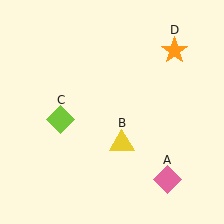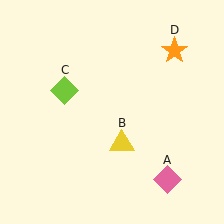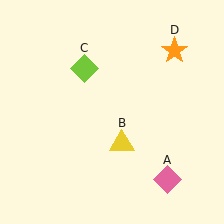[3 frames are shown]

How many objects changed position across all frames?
1 object changed position: lime diamond (object C).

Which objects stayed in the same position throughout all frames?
Pink diamond (object A) and yellow triangle (object B) and orange star (object D) remained stationary.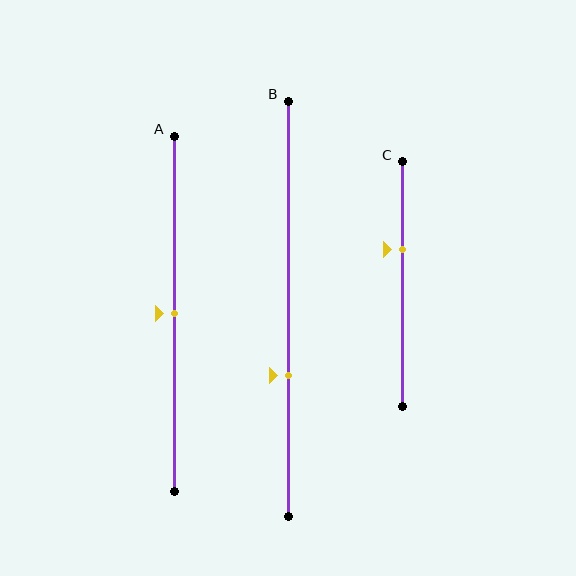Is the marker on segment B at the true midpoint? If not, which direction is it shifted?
No, the marker on segment B is shifted downward by about 16% of the segment length.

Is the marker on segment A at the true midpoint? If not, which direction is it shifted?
Yes, the marker on segment A is at the true midpoint.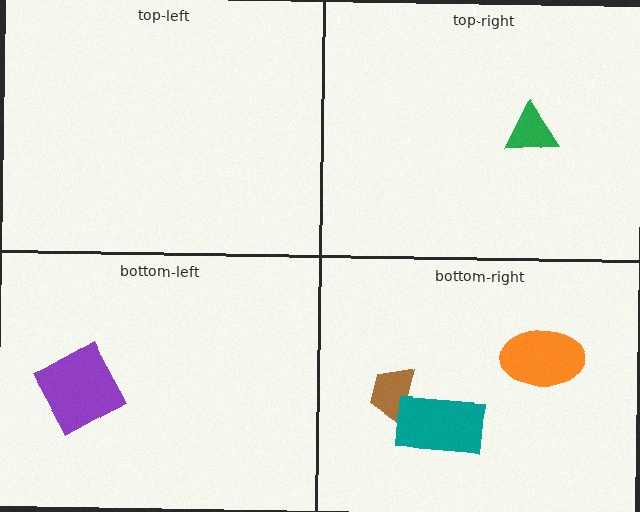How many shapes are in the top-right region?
1.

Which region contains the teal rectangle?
The bottom-right region.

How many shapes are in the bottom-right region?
3.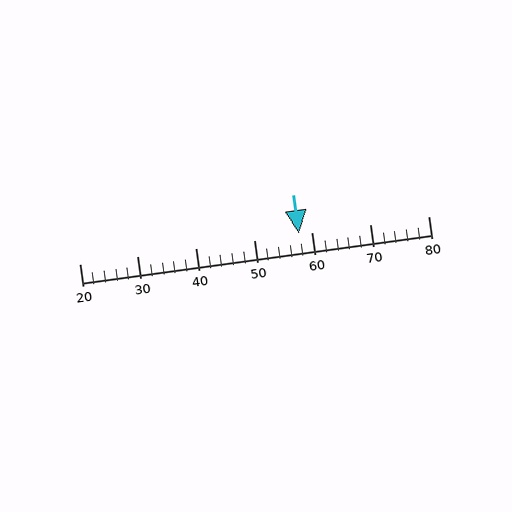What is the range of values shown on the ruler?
The ruler shows values from 20 to 80.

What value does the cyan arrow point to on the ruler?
The cyan arrow points to approximately 58.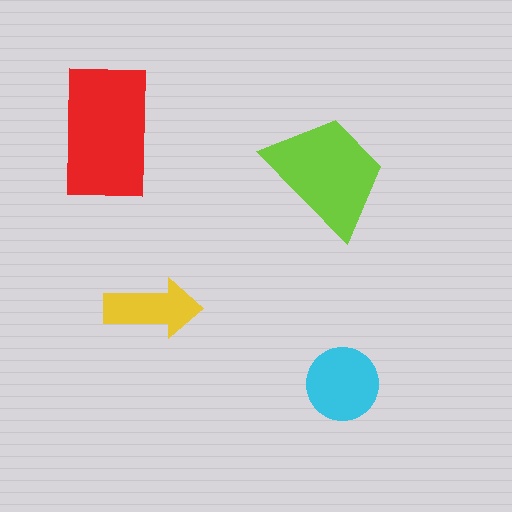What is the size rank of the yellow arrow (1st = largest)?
4th.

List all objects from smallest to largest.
The yellow arrow, the cyan circle, the lime trapezoid, the red rectangle.